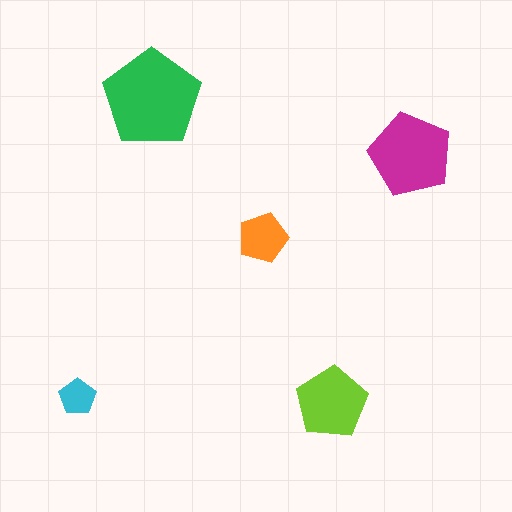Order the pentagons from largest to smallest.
the green one, the magenta one, the lime one, the orange one, the cyan one.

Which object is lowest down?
The lime pentagon is bottommost.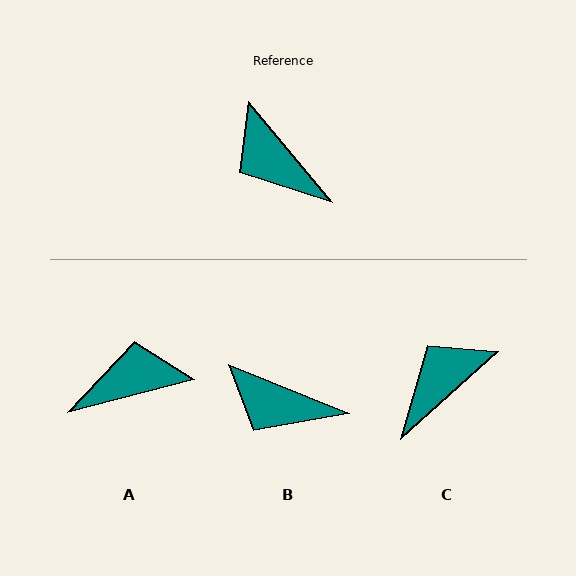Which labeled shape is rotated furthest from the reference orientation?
A, about 115 degrees away.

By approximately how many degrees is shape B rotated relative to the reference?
Approximately 28 degrees counter-clockwise.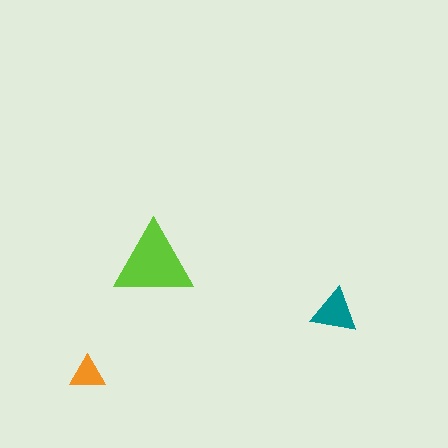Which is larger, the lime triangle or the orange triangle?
The lime one.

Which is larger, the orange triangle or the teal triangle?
The teal one.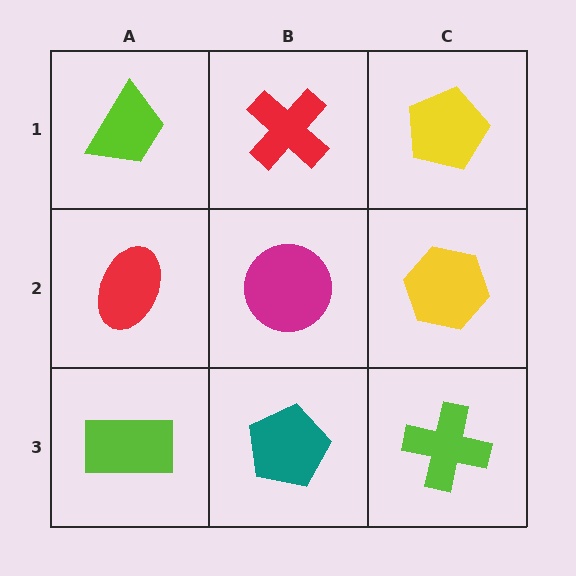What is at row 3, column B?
A teal pentagon.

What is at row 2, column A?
A red ellipse.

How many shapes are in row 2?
3 shapes.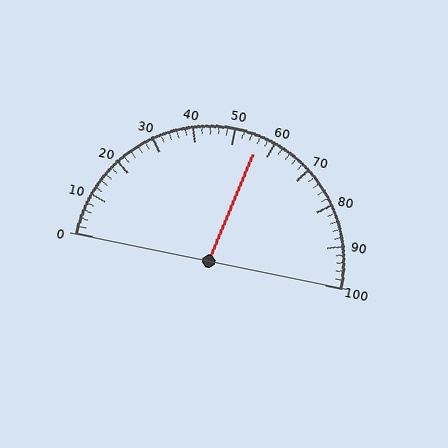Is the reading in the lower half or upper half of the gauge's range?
The reading is in the upper half of the range (0 to 100).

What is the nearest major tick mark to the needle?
The nearest major tick mark is 60.